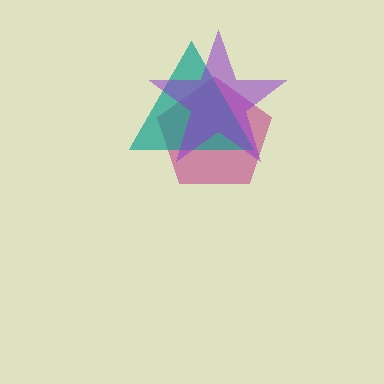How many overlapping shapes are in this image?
There are 3 overlapping shapes in the image.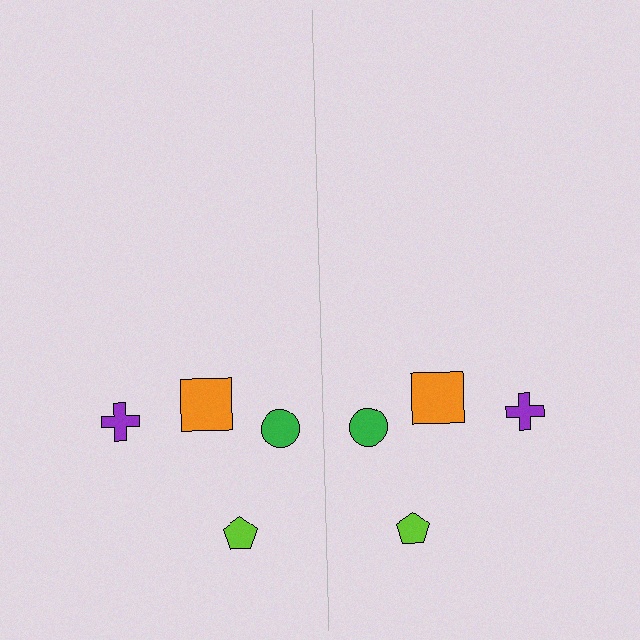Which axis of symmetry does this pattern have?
The pattern has a vertical axis of symmetry running through the center of the image.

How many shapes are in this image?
There are 8 shapes in this image.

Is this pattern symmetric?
Yes, this pattern has bilateral (reflection) symmetry.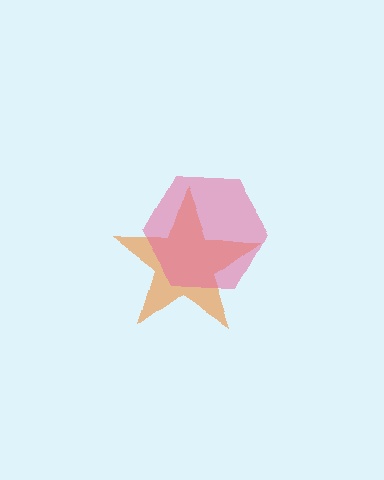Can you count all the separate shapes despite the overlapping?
Yes, there are 2 separate shapes.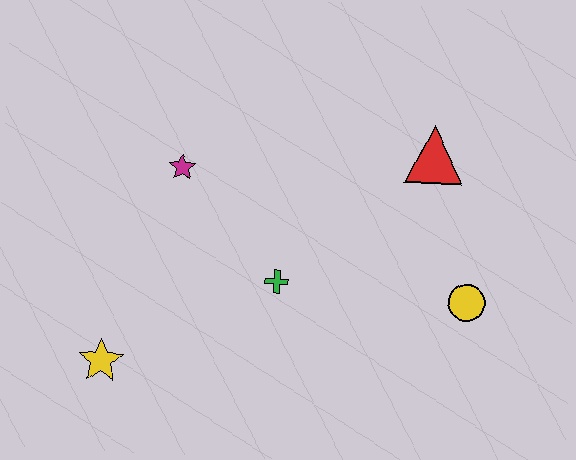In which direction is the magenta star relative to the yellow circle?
The magenta star is to the left of the yellow circle.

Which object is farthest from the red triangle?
The yellow star is farthest from the red triangle.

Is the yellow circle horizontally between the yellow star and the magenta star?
No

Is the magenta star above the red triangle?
No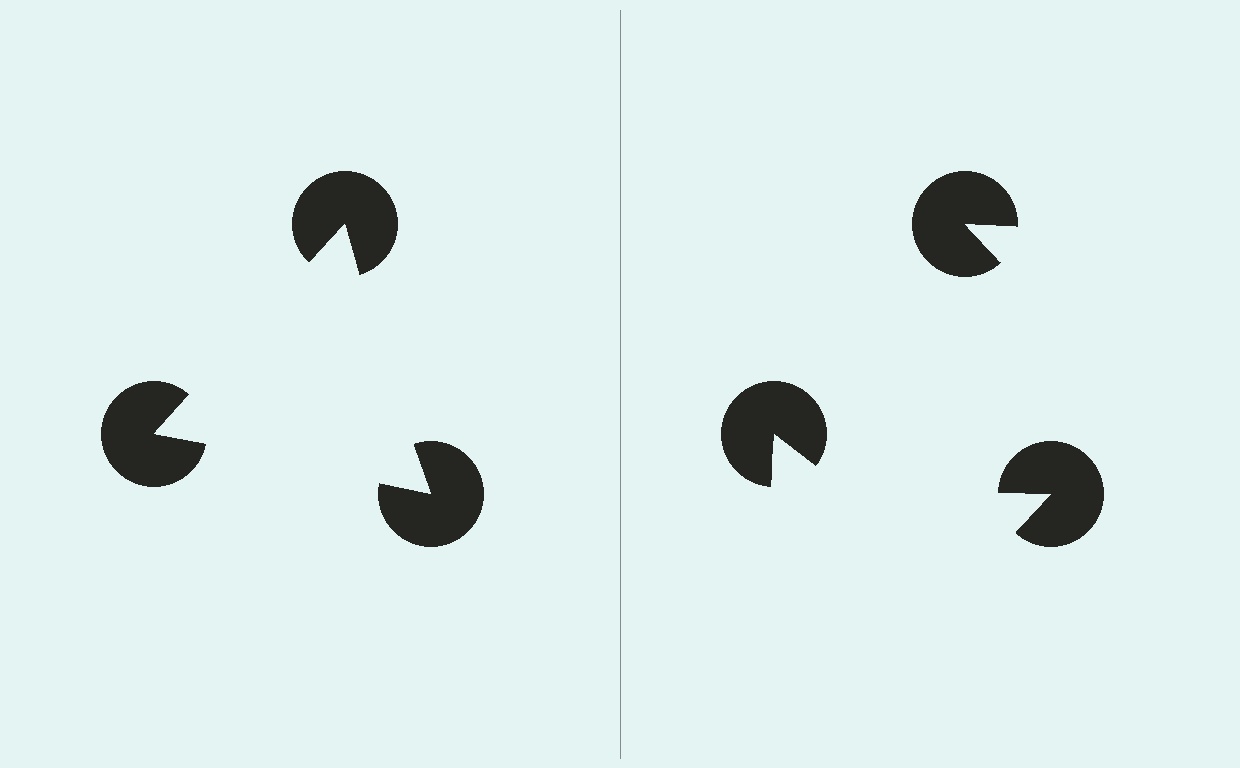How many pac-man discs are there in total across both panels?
6 — 3 on each side.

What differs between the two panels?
The pac-man discs are positioned identically on both sides; only the wedge orientations differ. On the left they align to a triangle; on the right they are misaligned.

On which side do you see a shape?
An illusory triangle appears on the left side. On the right side the wedge cuts are rotated, so no coherent shape forms.